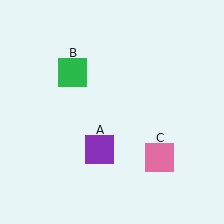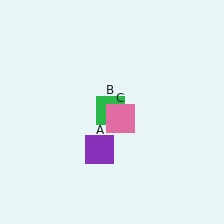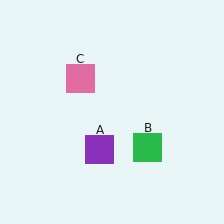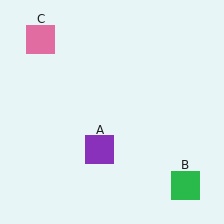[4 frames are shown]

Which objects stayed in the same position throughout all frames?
Purple square (object A) remained stationary.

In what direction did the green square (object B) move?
The green square (object B) moved down and to the right.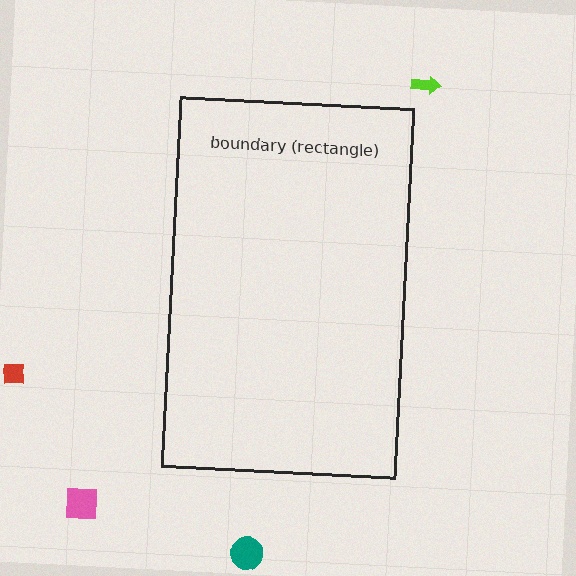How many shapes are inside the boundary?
0 inside, 4 outside.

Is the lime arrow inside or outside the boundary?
Outside.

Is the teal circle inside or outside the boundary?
Outside.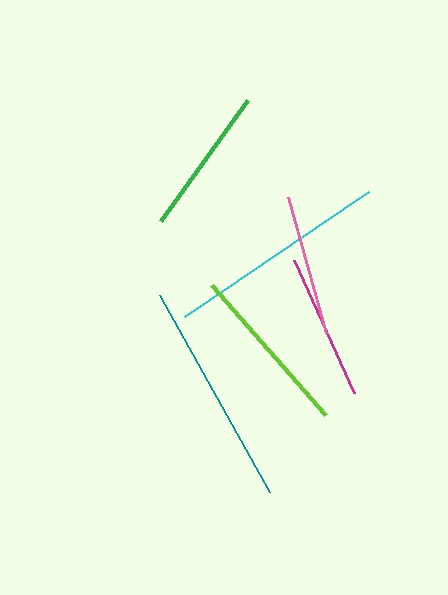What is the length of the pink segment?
The pink segment is approximately 141 pixels long.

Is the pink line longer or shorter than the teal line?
The teal line is longer than the pink line.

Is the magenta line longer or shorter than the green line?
The green line is longer than the magenta line.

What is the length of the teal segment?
The teal segment is approximately 225 pixels long.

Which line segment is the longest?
The teal line is the longest at approximately 225 pixels.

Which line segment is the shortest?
The pink line is the shortest at approximately 141 pixels.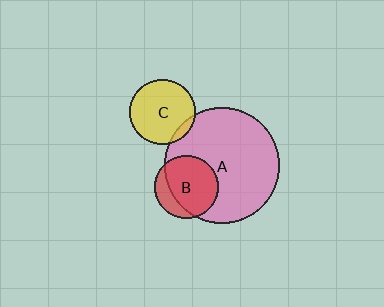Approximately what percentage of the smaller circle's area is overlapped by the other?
Approximately 10%.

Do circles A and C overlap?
Yes.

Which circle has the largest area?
Circle A (pink).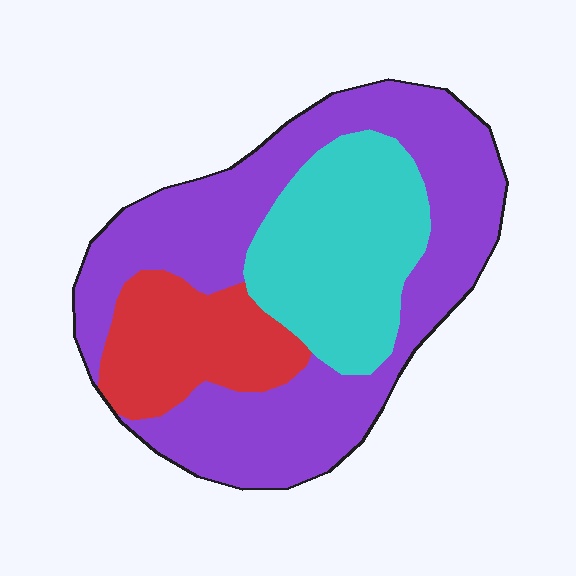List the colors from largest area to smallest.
From largest to smallest: purple, cyan, red.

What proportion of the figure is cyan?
Cyan takes up about one quarter (1/4) of the figure.